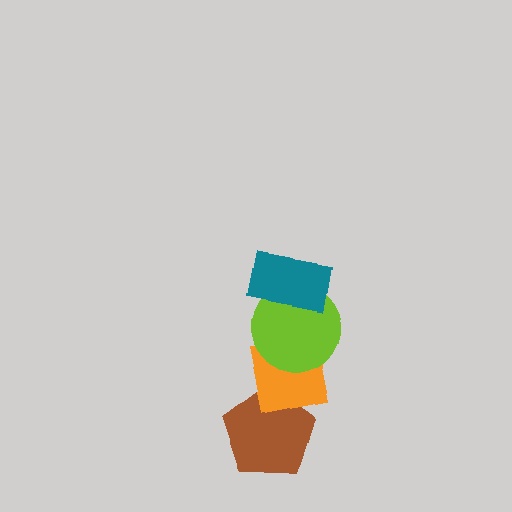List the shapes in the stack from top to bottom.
From top to bottom: the teal rectangle, the lime circle, the orange square, the brown pentagon.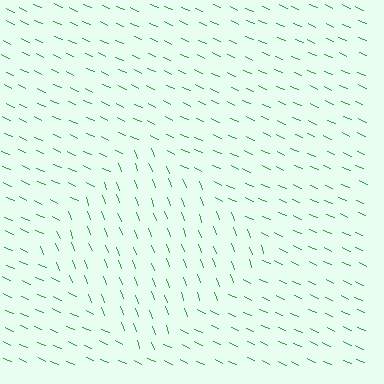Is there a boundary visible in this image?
Yes, there is a texture boundary formed by a change in line orientation.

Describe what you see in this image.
The image is filled with small green line segments. A diamond region in the image has lines oriented differently from the surrounding lines, creating a visible texture boundary.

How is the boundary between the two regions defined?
The boundary is defined purely by a change in line orientation (approximately 45 degrees difference). All lines are the same color and thickness.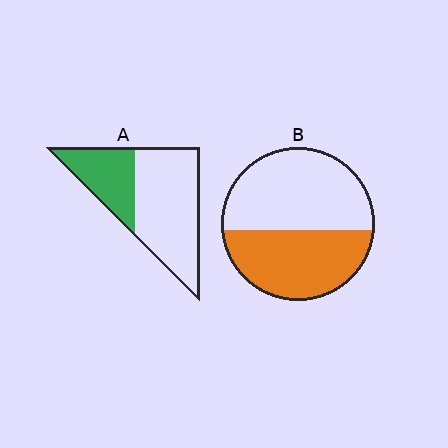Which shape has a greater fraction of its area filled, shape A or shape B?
Shape B.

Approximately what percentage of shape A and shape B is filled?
A is approximately 35% and B is approximately 45%.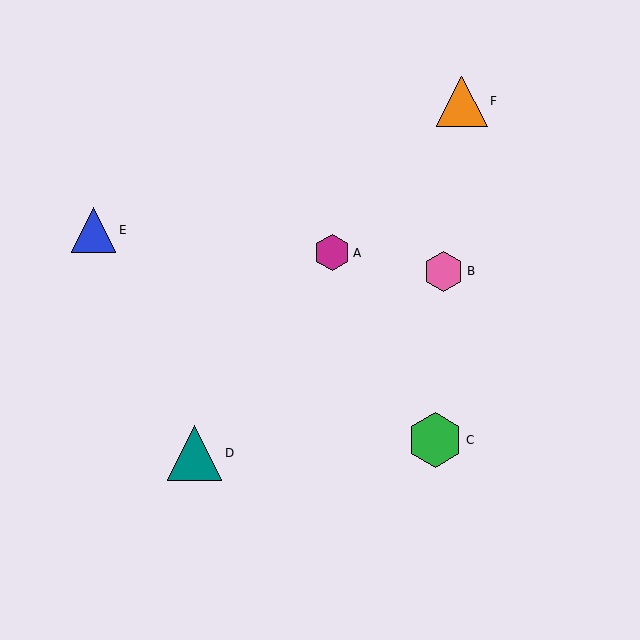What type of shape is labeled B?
Shape B is a pink hexagon.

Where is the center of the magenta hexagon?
The center of the magenta hexagon is at (332, 253).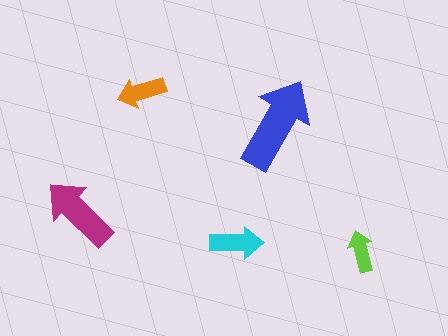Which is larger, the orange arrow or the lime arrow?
The orange one.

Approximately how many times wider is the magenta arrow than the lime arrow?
About 2 times wider.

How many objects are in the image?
There are 5 objects in the image.